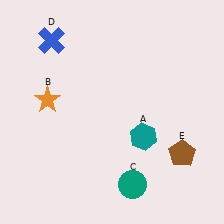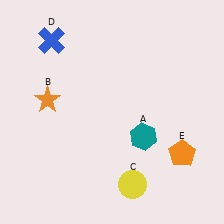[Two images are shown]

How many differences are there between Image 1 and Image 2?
There are 2 differences between the two images.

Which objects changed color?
C changed from teal to yellow. E changed from brown to orange.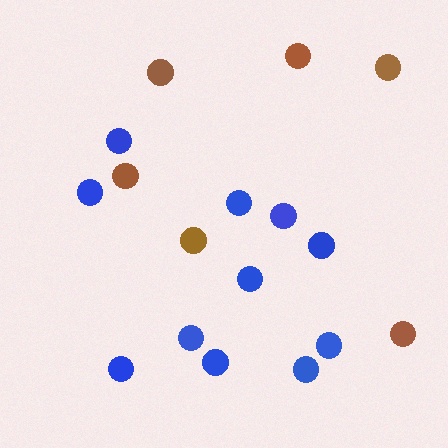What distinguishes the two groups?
There are 2 groups: one group of brown circles (6) and one group of blue circles (11).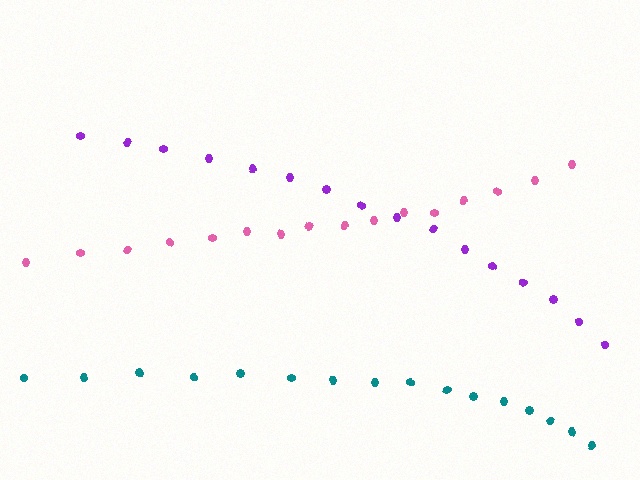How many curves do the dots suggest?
There are 3 distinct paths.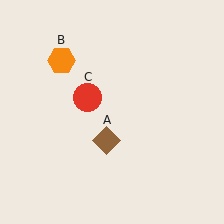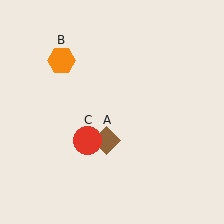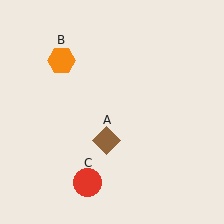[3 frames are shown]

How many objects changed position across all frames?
1 object changed position: red circle (object C).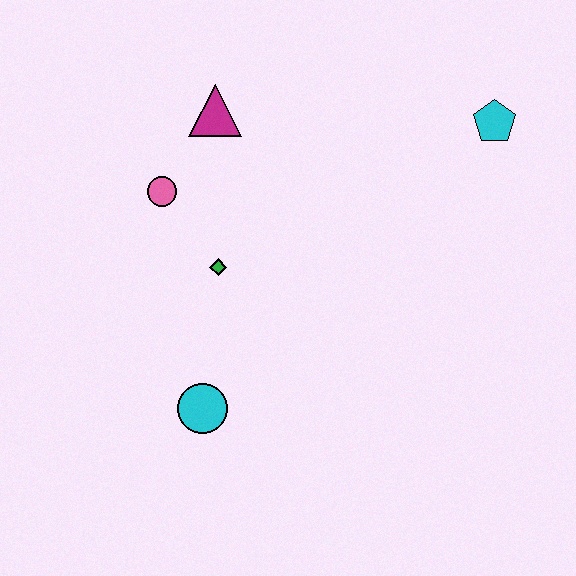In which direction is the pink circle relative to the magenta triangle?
The pink circle is below the magenta triangle.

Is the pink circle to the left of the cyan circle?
Yes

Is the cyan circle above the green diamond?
No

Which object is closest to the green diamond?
The pink circle is closest to the green diamond.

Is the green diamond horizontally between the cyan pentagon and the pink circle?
Yes